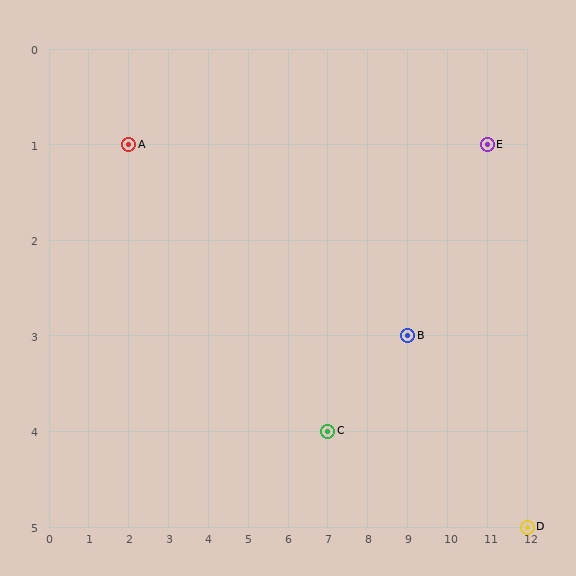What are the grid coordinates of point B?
Point B is at grid coordinates (9, 3).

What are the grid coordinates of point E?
Point E is at grid coordinates (11, 1).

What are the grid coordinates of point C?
Point C is at grid coordinates (7, 4).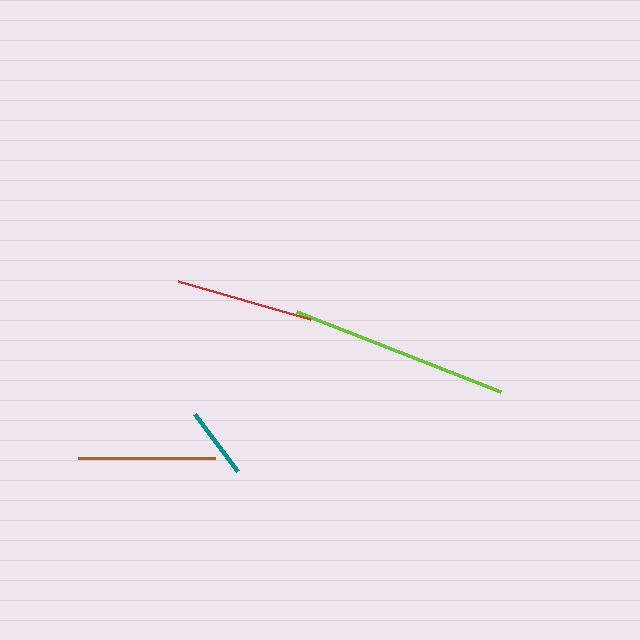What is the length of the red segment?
The red segment is approximately 137 pixels long.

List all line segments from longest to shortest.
From longest to shortest: lime, red, brown, teal.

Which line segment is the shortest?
The teal line is the shortest at approximately 71 pixels.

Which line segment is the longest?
The lime line is the longest at approximately 219 pixels.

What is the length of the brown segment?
The brown segment is approximately 137 pixels long.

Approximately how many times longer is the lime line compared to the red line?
The lime line is approximately 1.6 times the length of the red line.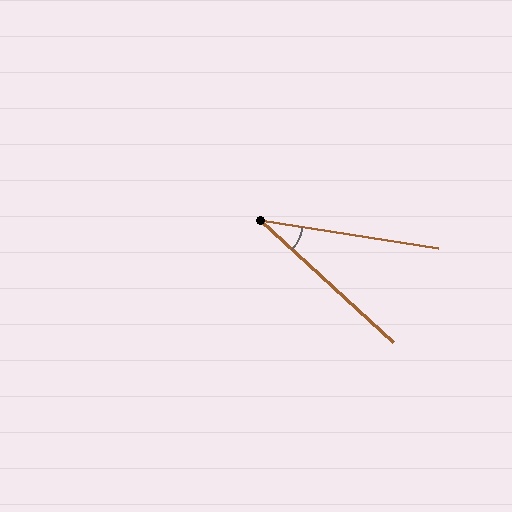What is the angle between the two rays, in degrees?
Approximately 34 degrees.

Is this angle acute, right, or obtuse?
It is acute.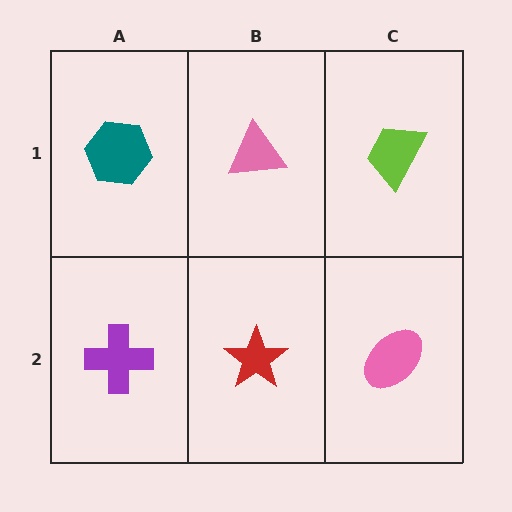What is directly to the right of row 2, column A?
A red star.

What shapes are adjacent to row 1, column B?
A red star (row 2, column B), a teal hexagon (row 1, column A), a lime trapezoid (row 1, column C).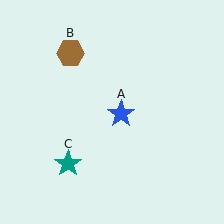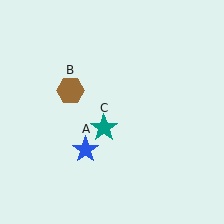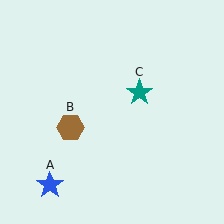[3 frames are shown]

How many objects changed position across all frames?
3 objects changed position: blue star (object A), brown hexagon (object B), teal star (object C).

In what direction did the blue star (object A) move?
The blue star (object A) moved down and to the left.